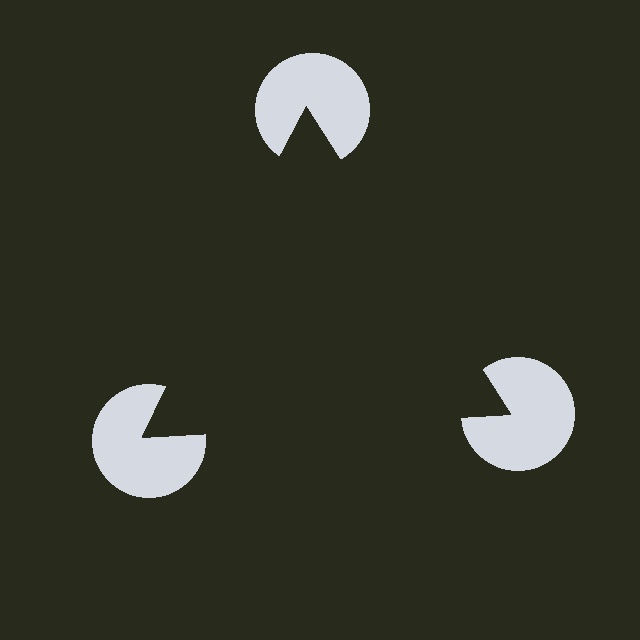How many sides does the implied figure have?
3 sides.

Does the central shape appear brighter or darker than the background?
It typically appears slightly darker than the background, even though no actual brightness change is drawn.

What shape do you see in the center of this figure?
An illusory triangle — its edges are inferred from the aligned wedge cuts in the pac-man discs, not physically drawn.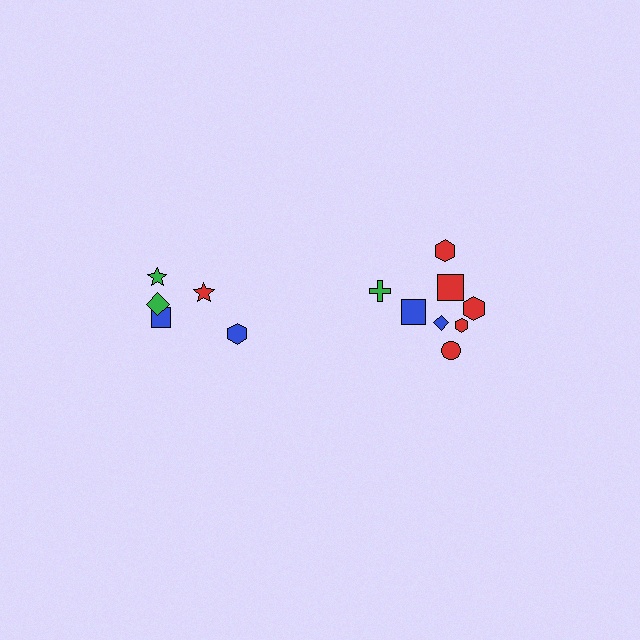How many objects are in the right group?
There are 8 objects.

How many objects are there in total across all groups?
There are 13 objects.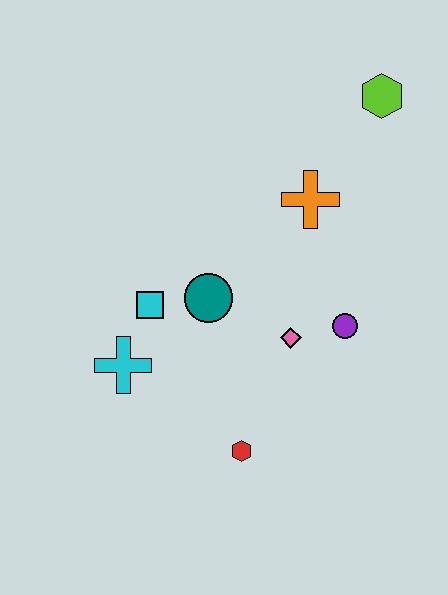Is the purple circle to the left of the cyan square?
No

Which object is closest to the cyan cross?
The cyan square is closest to the cyan cross.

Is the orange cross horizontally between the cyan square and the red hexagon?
No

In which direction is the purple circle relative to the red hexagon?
The purple circle is above the red hexagon.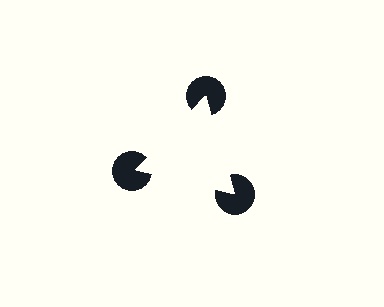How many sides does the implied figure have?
3 sides.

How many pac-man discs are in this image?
There are 3 — one at each vertex of the illusory triangle.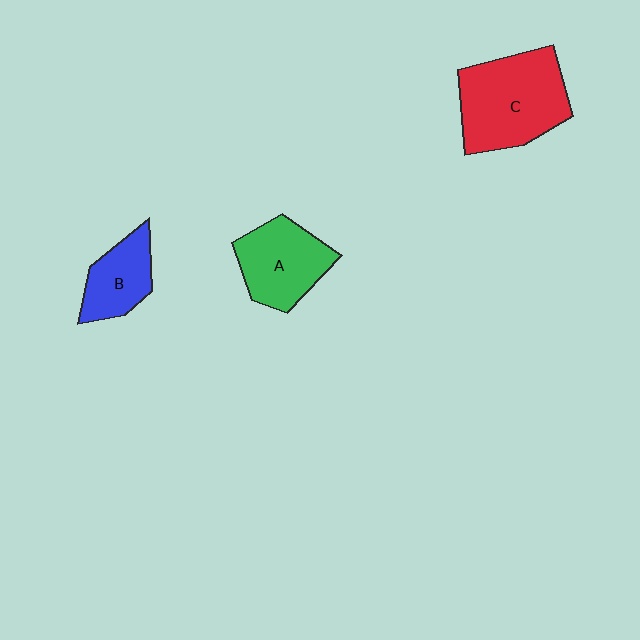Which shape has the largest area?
Shape C (red).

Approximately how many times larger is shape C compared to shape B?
Approximately 1.9 times.